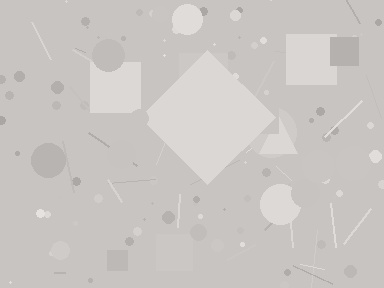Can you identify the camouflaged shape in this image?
The camouflaged shape is a diamond.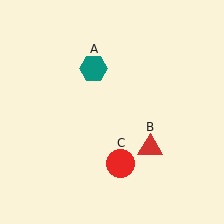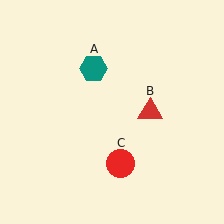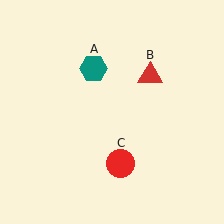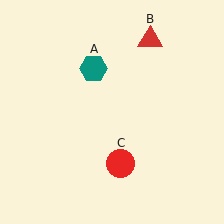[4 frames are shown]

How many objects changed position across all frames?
1 object changed position: red triangle (object B).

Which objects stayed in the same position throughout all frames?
Teal hexagon (object A) and red circle (object C) remained stationary.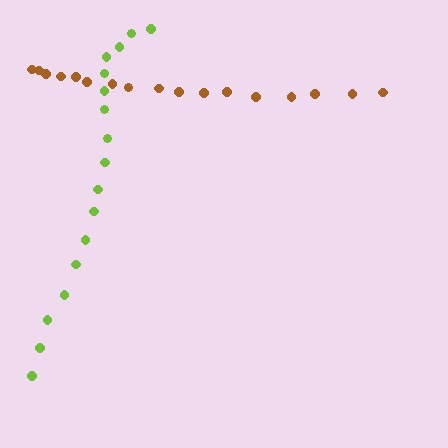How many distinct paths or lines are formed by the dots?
There are 2 distinct paths.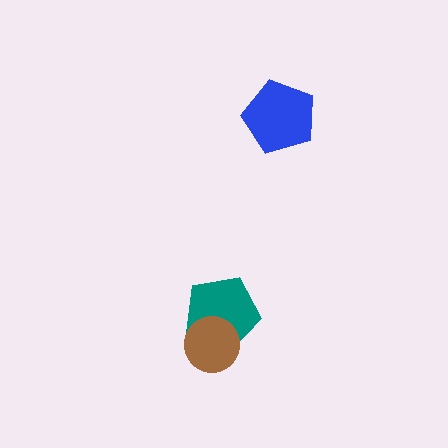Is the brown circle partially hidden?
No, no other shape covers it.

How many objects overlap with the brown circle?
1 object overlaps with the brown circle.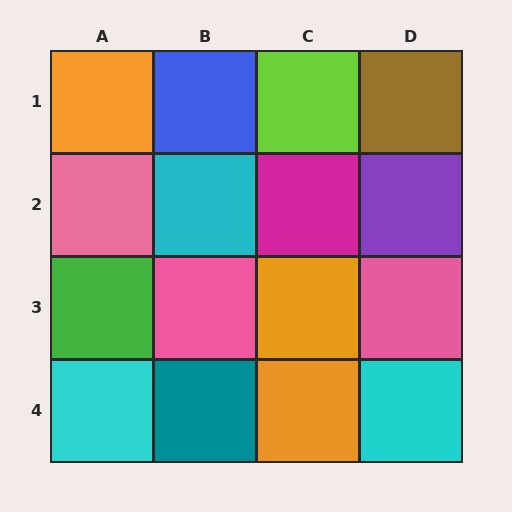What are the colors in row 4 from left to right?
Cyan, teal, orange, cyan.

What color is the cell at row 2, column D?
Purple.